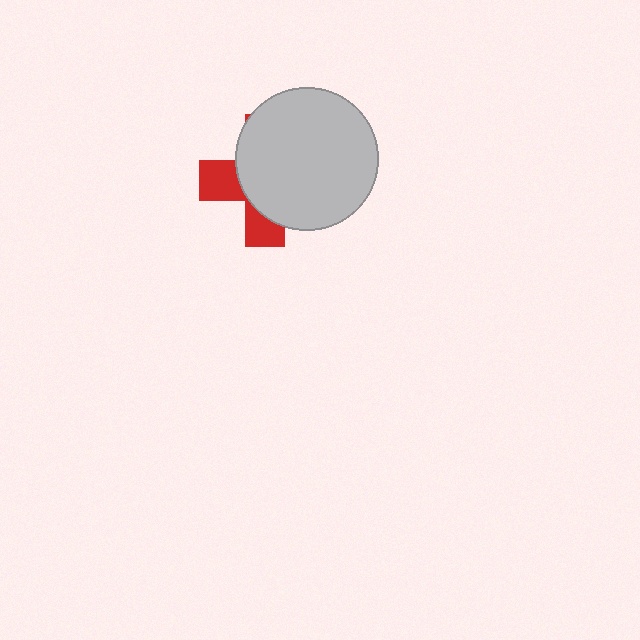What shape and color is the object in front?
The object in front is a light gray circle.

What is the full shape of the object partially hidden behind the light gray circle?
The partially hidden object is a red cross.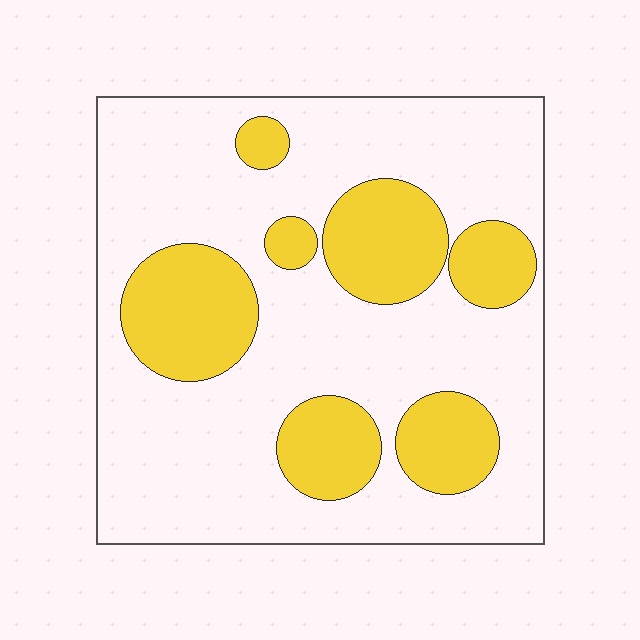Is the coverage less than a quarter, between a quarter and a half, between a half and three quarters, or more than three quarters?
Between a quarter and a half.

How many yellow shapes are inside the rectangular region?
7.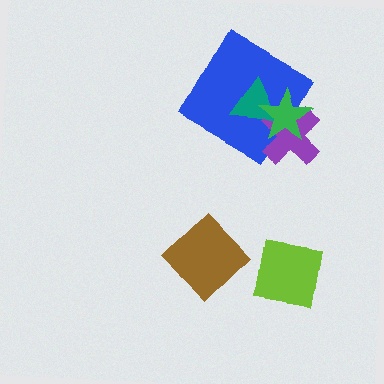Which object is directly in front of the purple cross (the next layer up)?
The teal triangle is directly in front of the purple cross.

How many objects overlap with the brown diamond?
0 objects overlap with the brown diamond.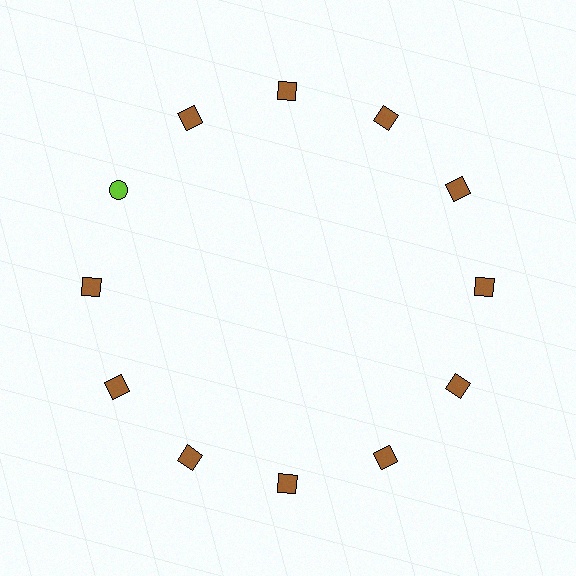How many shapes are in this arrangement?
There are 12 shapes arranged in a ring pattern.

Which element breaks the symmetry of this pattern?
The lime circle at roughly the 10 o'clock position breaks the symmetry. All other shapes are brown squares.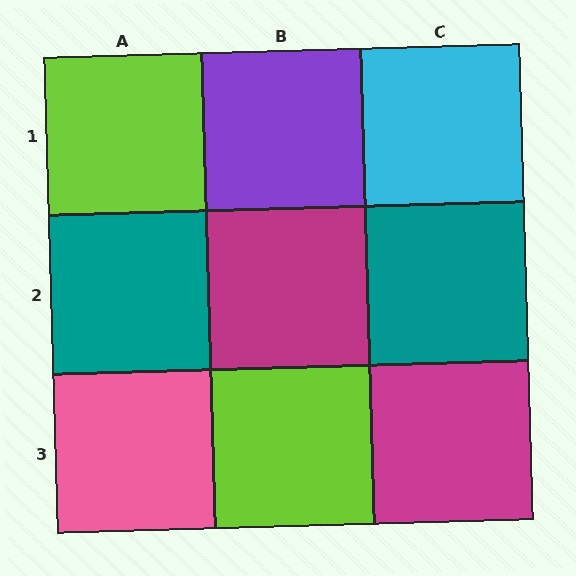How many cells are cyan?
1 cell is cyan.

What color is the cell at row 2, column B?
Magenta.